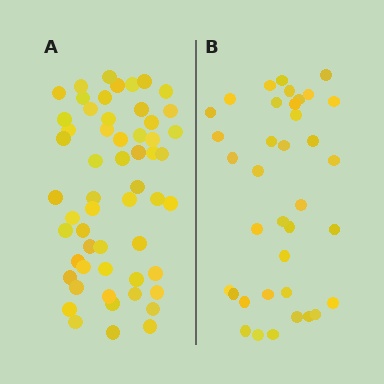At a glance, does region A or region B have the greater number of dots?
Region A (the left region) has more dots.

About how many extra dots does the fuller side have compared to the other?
Region A has approximately 20 more dots than region B.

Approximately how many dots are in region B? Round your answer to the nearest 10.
About 40 dots. (The exact count is 37, which rounds to 40.)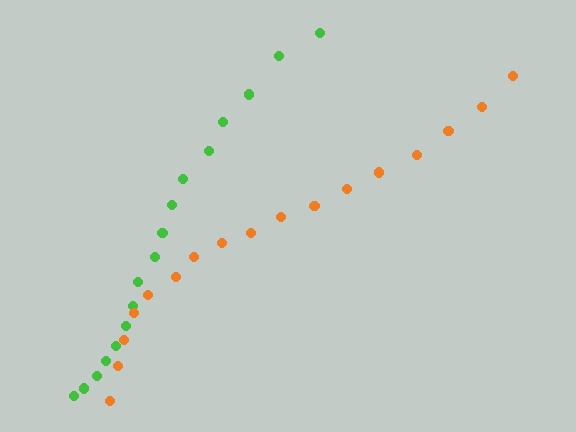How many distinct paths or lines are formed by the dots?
There are 2 distinct paths.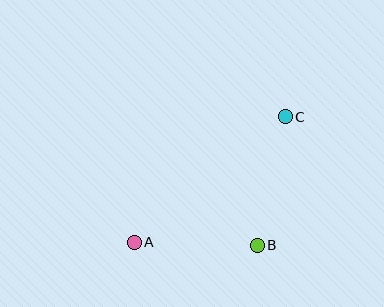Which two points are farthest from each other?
Points A and C are farthest from each other.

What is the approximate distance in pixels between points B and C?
The distance between B and C is approximately 131 pixels.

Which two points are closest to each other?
Points A and B are closest to each other.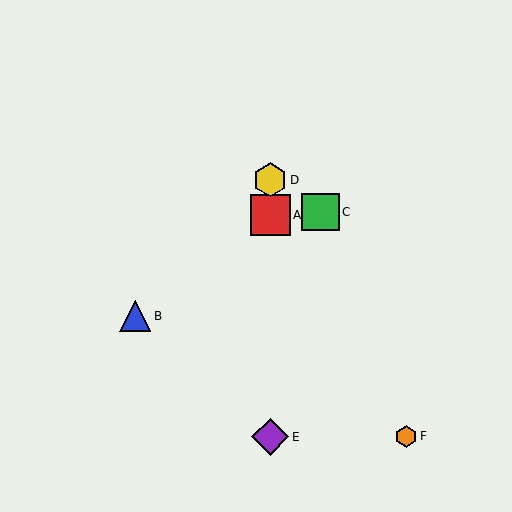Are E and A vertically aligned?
Yes, both are at x≈270.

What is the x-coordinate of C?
Object C is at x≈320.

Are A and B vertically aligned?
No, A is at x≈270 and B is at x≈135.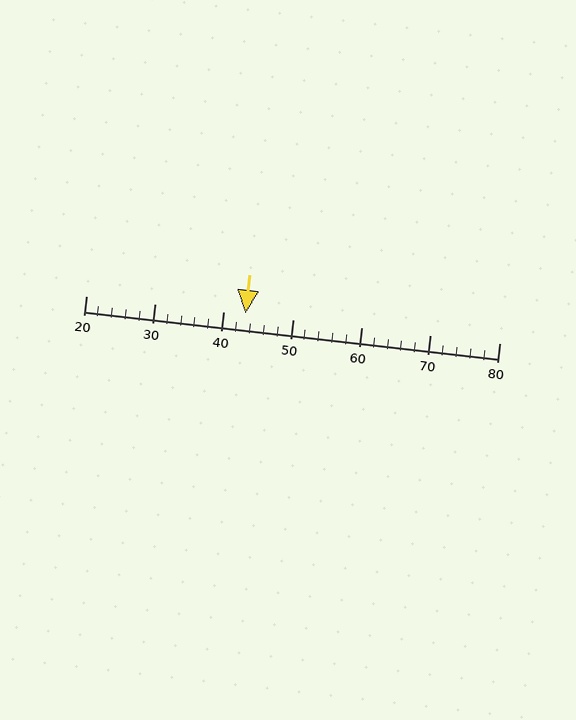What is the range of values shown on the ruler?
The ruler shows values from 20 to 80.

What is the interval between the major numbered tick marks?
The major tick marks are spaced 10 units apart.